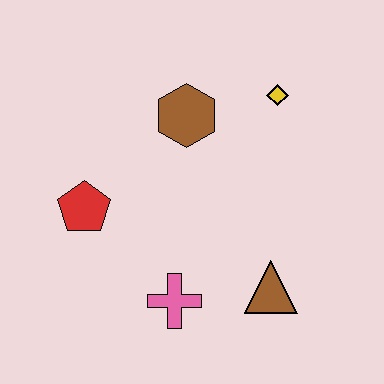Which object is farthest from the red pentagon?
The yellow diamond is farthest from the red pentagon.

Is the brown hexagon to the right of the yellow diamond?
No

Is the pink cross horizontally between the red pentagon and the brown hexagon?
Yes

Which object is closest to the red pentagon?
The pink cross is closest to the red pentagon.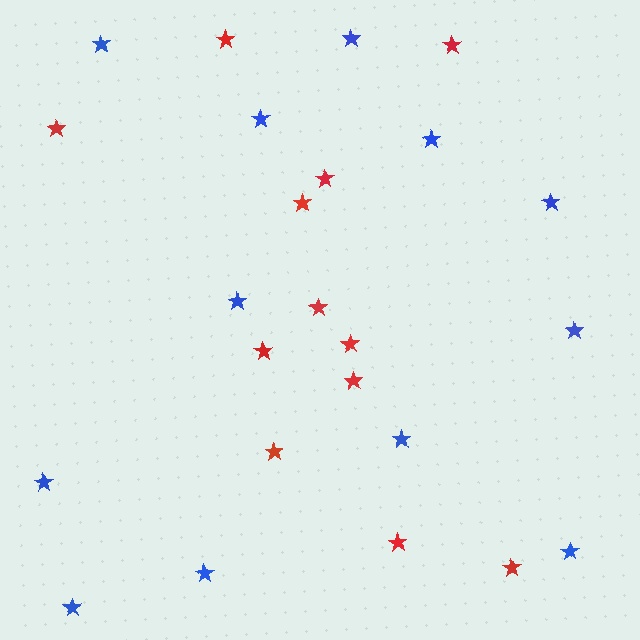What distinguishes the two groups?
There are 2 groups: one group of blue stars (12) and one group of red stars (12).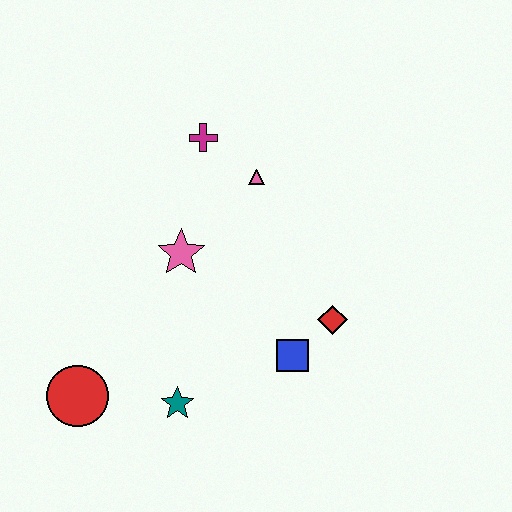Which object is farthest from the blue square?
The magenta cross is farthest from the blue square.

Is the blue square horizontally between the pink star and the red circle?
No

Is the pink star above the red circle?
Yes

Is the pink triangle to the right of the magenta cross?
Yes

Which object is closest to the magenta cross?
The pink triangle is closest to the magenta cross.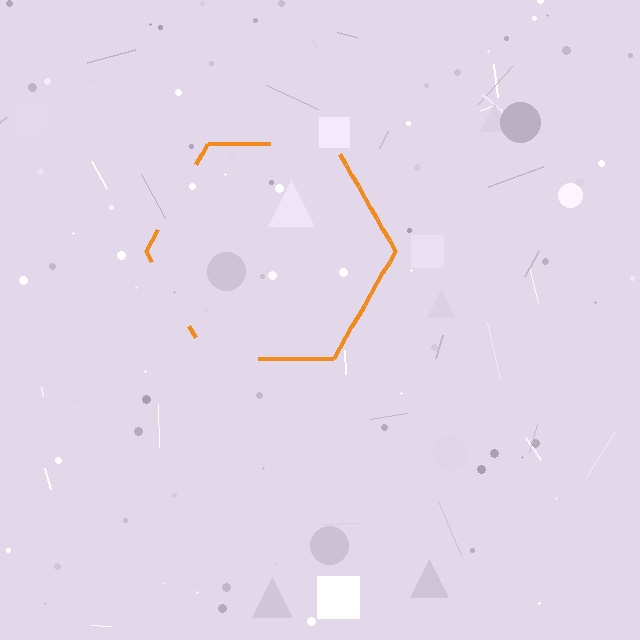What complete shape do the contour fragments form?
The contour fragments form a hexagon.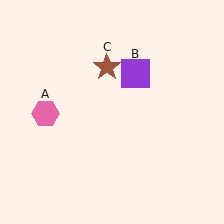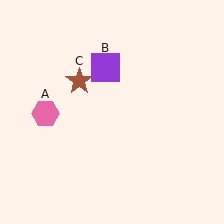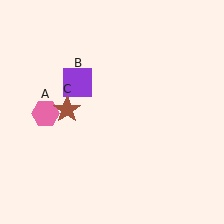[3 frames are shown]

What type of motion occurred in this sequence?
The purple square (object B), brown star (object C) rotated counterclockwise around the center of the scene.